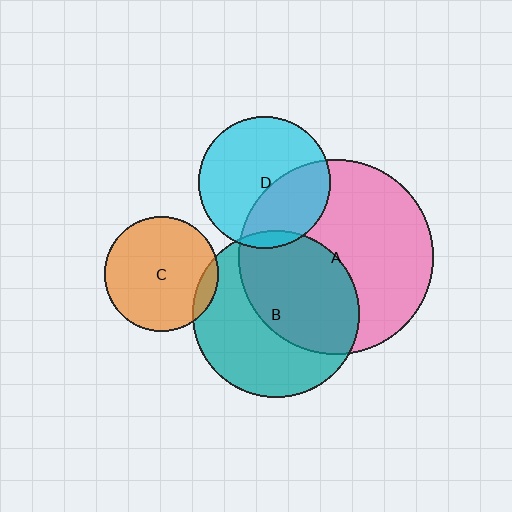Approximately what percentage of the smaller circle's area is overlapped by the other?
Approximately 50%.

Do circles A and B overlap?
Yes.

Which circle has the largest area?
Circle A (pink).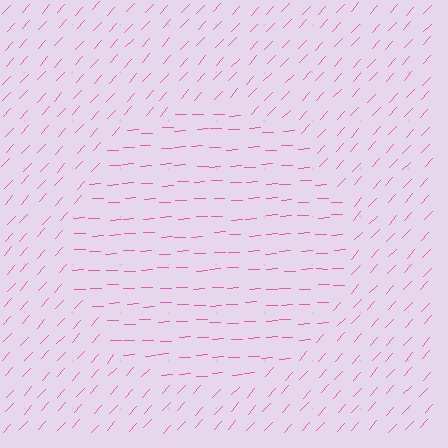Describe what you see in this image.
The image is filled with small pink line segments. A circle region in the image has lines oriented differently from the surrounding lines, creating a visible texture boundary.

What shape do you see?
I see a circle.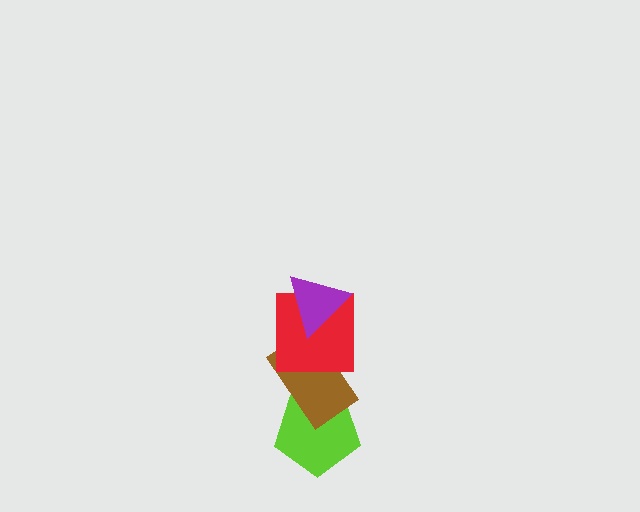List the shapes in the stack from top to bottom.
From top to bottom: the purple triangle, the red square, the brown rectangle, the lime pentagon.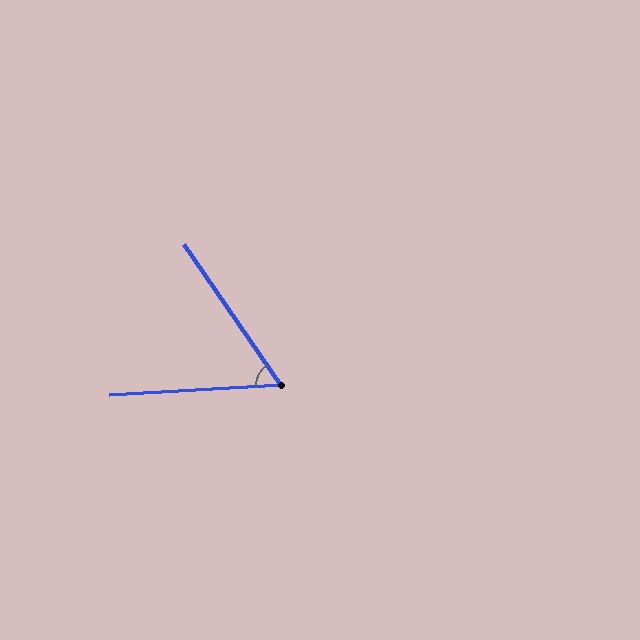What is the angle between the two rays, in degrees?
Approximately 59 degrees.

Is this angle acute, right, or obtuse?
It is acute.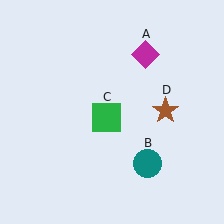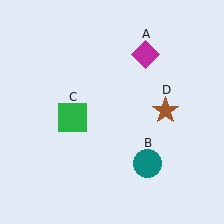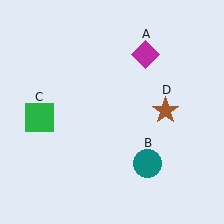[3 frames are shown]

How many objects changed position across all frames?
1 object changed position: green square (object C).